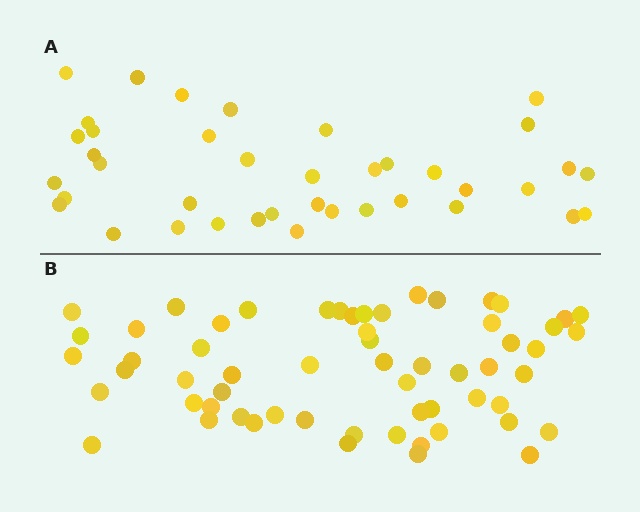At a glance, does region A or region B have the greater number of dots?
Region B (the bottom region) has more dots.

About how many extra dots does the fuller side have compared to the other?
Region B has approximately 20 more dots than region A.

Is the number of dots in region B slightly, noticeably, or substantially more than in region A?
Region B has substantially more. The ratio is roughly 1.5 to 1.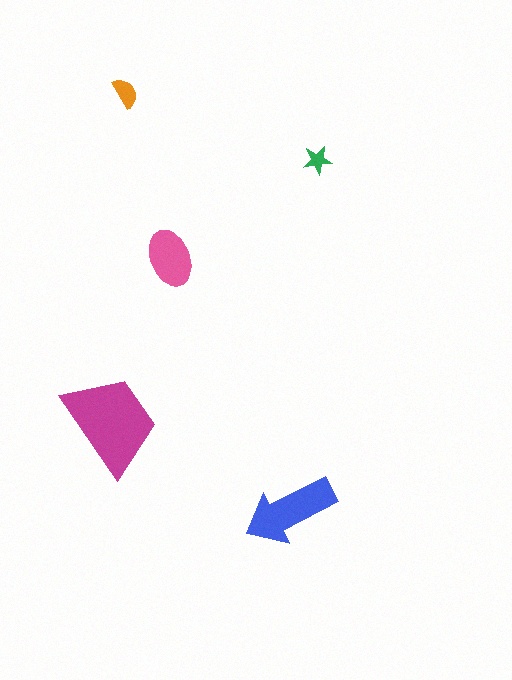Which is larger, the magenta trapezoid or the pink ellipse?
The magenta trapezoid.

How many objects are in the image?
There are 5 objects in the image.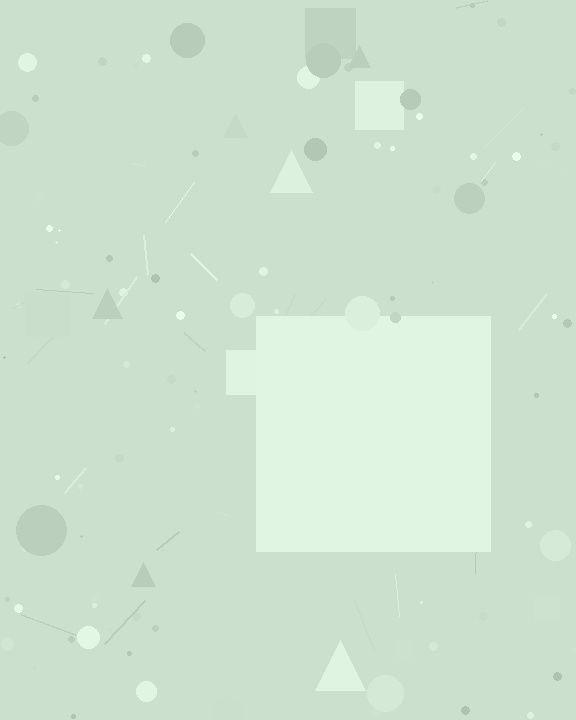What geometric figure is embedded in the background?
A square is embedded in the background.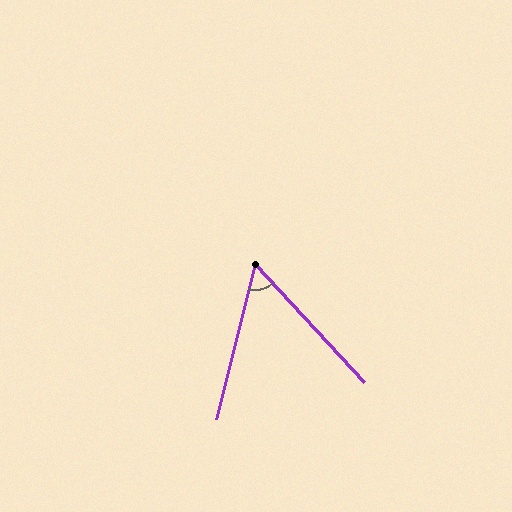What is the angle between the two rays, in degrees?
Approximately 57 degrees.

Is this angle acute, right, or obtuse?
It is acute.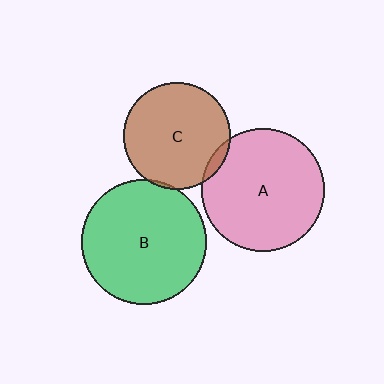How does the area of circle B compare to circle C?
Approximately 1.4 times.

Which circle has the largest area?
Circle B (green).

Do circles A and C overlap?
Yes.